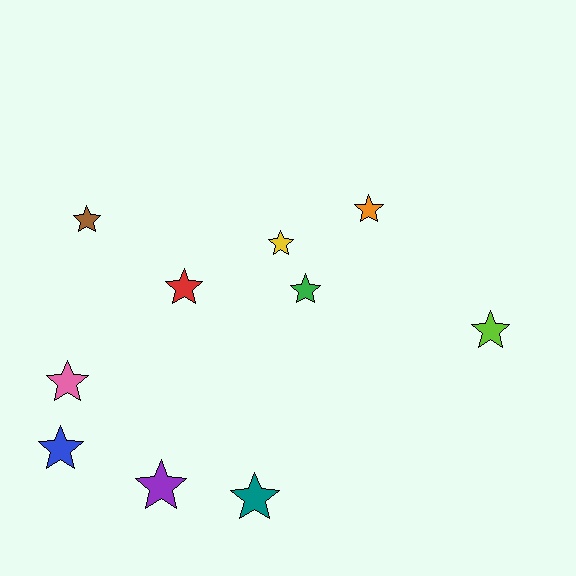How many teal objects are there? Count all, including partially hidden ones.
There is 1 teal object.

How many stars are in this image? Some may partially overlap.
There are 10 stars.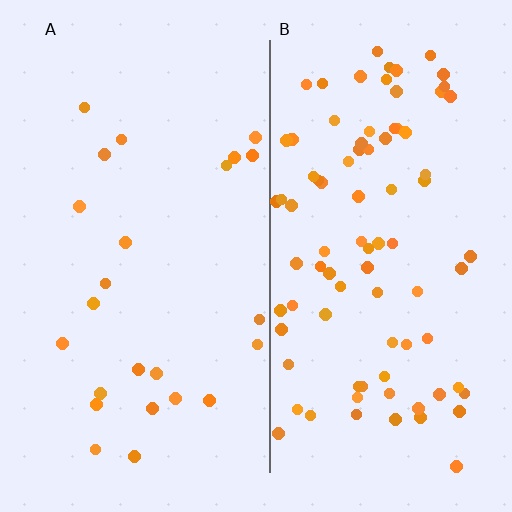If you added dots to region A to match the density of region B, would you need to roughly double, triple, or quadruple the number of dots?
Approximately quadruple.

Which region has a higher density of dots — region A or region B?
B (the right).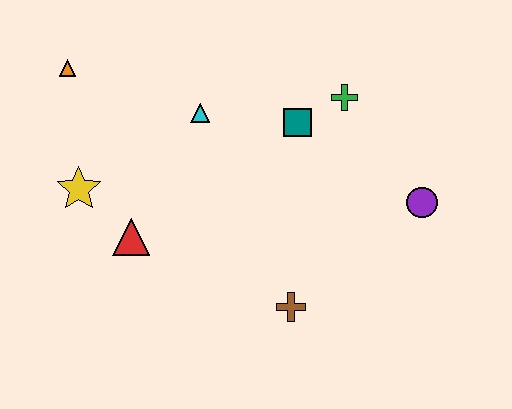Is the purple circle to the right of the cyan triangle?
Yes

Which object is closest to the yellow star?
The red triangle is closest to the yellow star.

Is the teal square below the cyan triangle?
Yes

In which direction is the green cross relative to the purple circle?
The green cross is above the purple circle.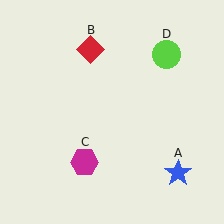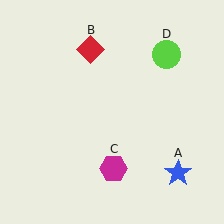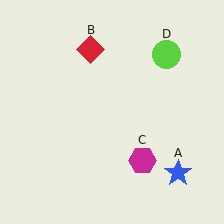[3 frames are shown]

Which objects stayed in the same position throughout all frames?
Blue star (object A) and red diamond (object B) and lime circle (object D) remained stationary.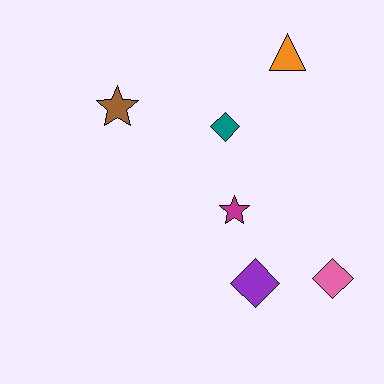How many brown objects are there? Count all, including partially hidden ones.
There is 1 brown object.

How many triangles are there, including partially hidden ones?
There is 1 triangle.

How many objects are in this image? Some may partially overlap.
There are 6 objects.